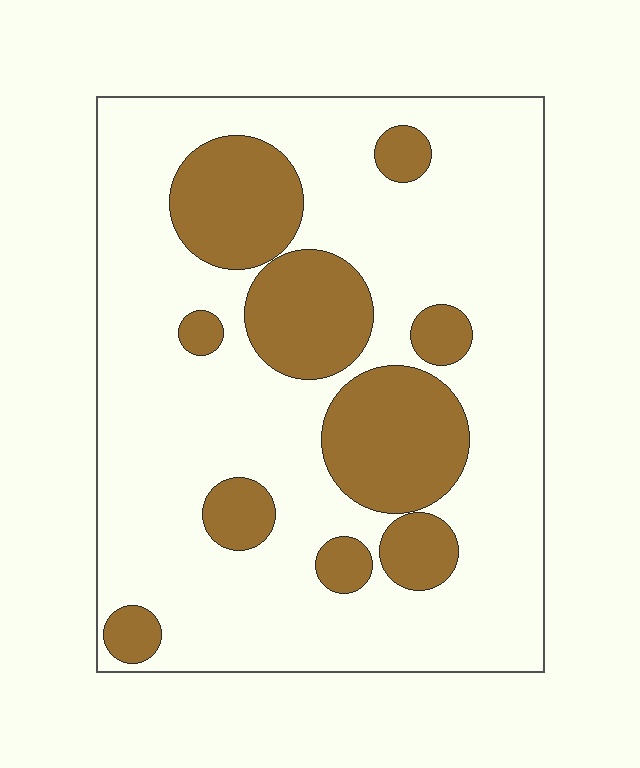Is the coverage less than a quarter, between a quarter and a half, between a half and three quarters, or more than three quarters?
Between a quarter and a half.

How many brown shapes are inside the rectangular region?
10.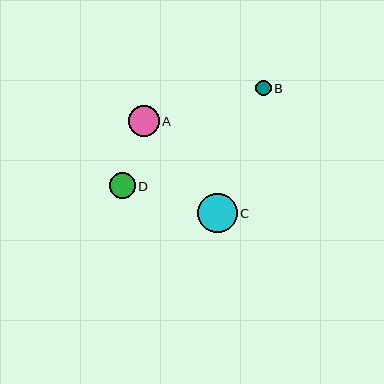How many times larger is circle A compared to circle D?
Circle A is approximately 1.2 times the size of circle D.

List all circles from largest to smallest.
From largest to smallest: C, A, D, B.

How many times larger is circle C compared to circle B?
Circle C is approximately 2.5 times the size of circle B.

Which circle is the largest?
Circle C is the largest with a size of approximately 39 pixels.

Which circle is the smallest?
Circle B is the smallest with a size of approximately 16 pixels.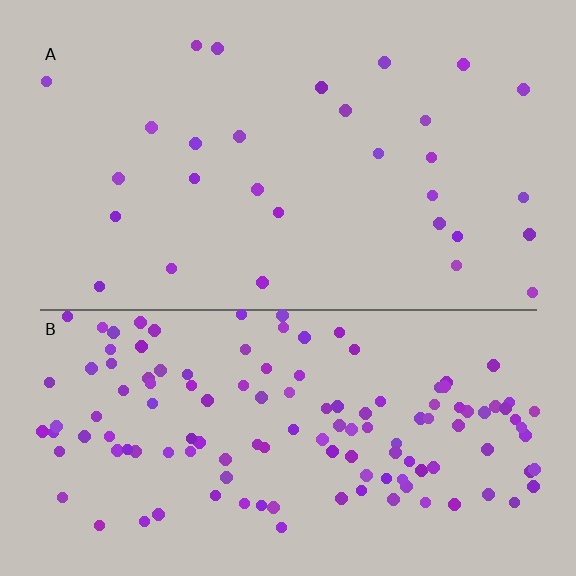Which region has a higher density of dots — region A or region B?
B (the bottom).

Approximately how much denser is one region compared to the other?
Approximately 4.4× — region B over region A.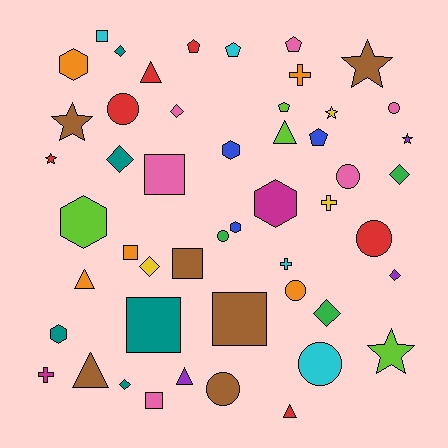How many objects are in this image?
There are 50 objects.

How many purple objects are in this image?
There are 3 purple objects.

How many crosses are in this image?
There are 4 crosses.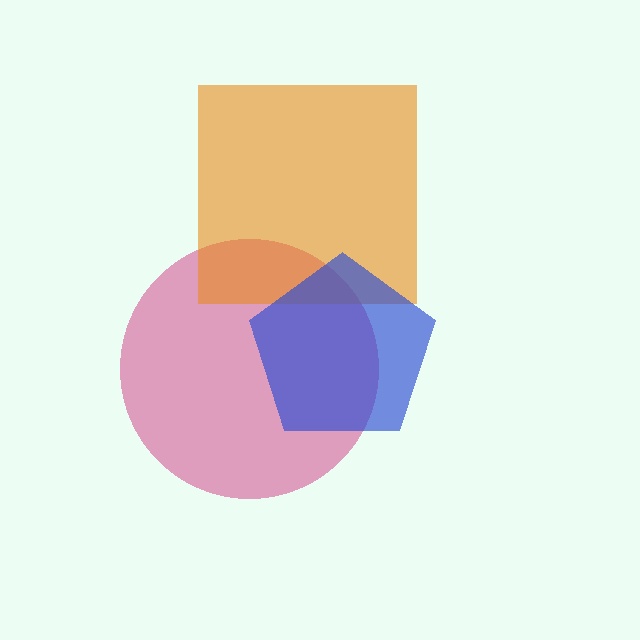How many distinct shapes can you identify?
There are 3 distinct shapes: a pink circle, an orange square, a blue pentagon.